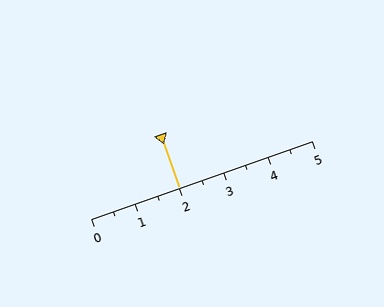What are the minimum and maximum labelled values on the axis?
The axis runs from 0 to 5.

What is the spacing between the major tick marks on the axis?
The major ticks are spaced 1 apart.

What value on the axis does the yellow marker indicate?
The marker indicates approximately 2.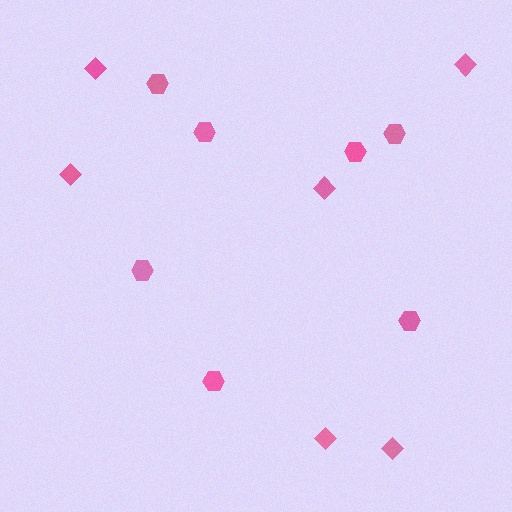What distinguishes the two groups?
There are 2 groups: one group of diamonds (6) and one group of hexagons (7).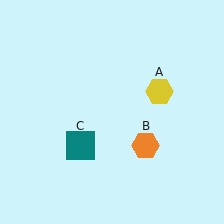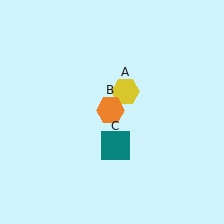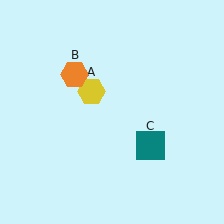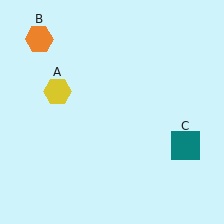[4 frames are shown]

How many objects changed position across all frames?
3 objects changed position: yellow hexagon (object A), orange hexagon (object B), teal square (object C).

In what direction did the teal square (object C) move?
The teal square (object C) moved right.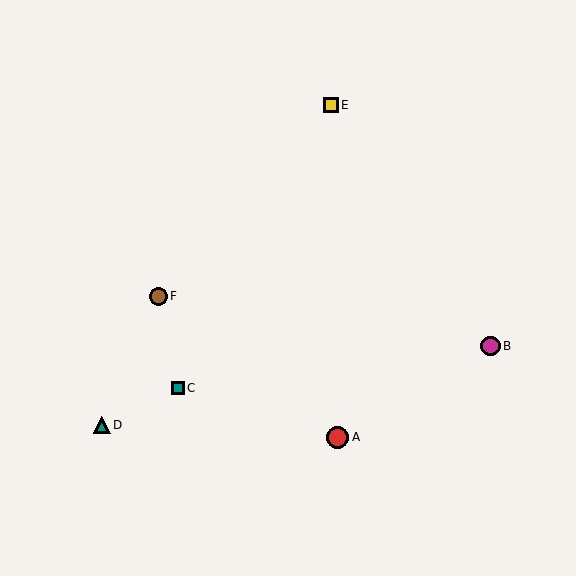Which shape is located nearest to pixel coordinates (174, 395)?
The teal square (labeled C) at (178, 388) is nearest to that location.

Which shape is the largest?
The red circle (labeled A) is the largest.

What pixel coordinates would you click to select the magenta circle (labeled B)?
Click at (491, 346) to select the magenta circle B.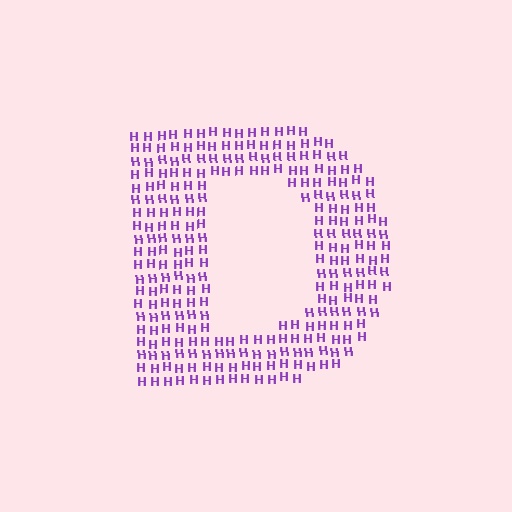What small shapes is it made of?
It is made of small letter H's.